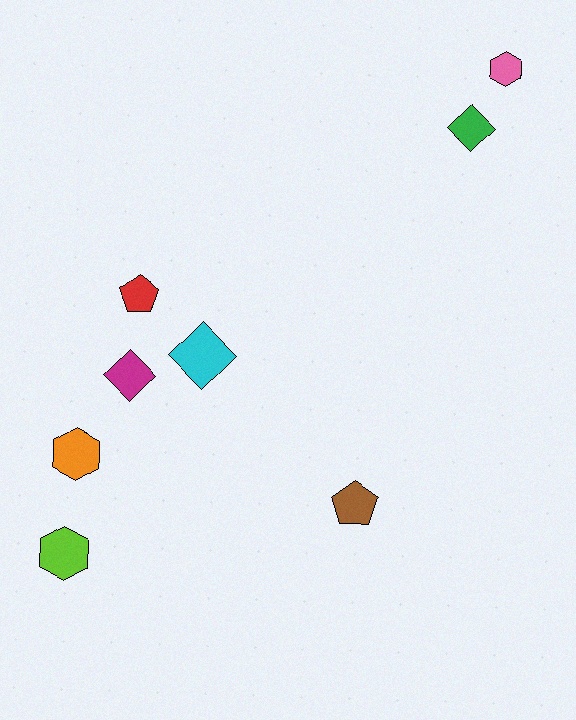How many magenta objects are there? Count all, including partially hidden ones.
There is 1 magenta object.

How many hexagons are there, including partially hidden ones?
There are 3 hexagons.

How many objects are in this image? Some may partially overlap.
There are 8 objects.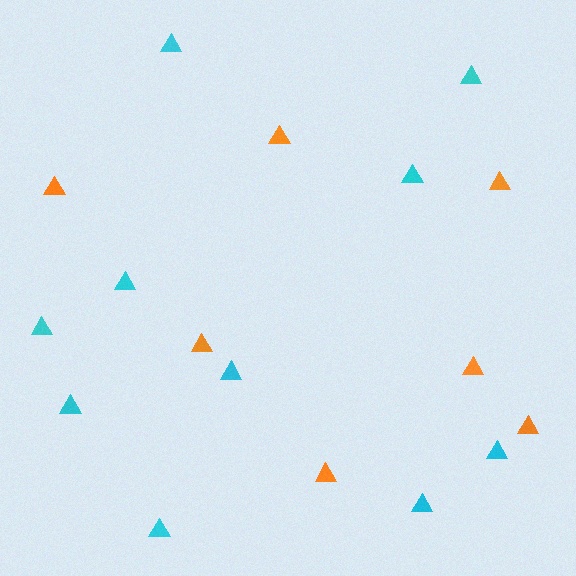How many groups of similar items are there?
There are 2 groups: one group of orange triangles (7) and one group of cyan triangles (10).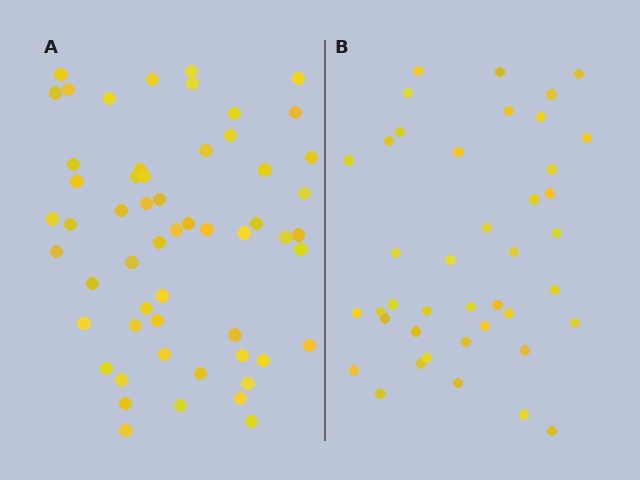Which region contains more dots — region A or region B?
Region A (the left region) has more dots.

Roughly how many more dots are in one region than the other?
Region A has approximately 15 more dots than region B.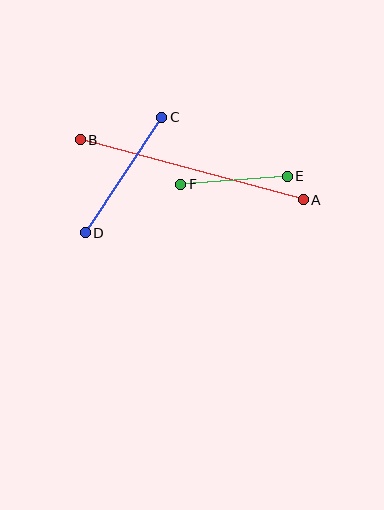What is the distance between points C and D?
The distance is approximately 139 pixels.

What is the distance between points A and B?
The distance is approximately 231 pixels.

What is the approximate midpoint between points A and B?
The midpoint is at approximately (192, 170) pixels.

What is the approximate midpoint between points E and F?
The midpoint is at approximately (234, 180) pixels.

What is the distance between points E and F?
The distance is approximately 107 pixels.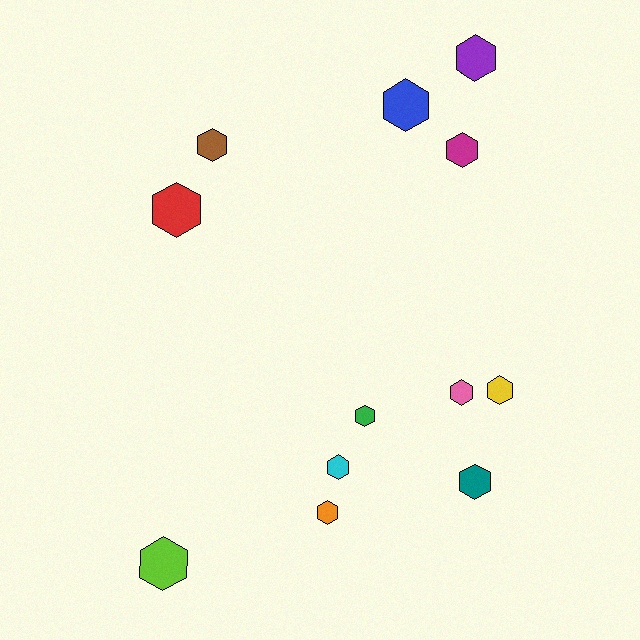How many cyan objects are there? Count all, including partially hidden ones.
There is 1 cyan object.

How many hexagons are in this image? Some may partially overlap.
There are 12 hexagons.